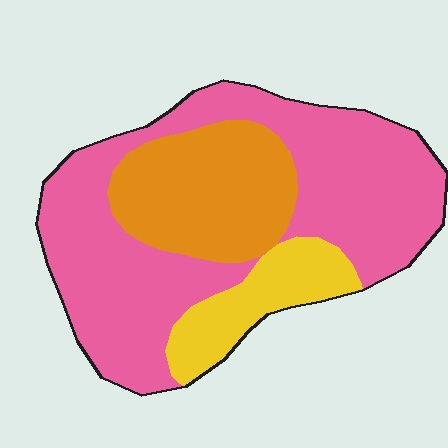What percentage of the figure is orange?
Orange covers roughly 25% of the figure.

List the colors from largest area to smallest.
From largest to smallest: pink, orange, yellow.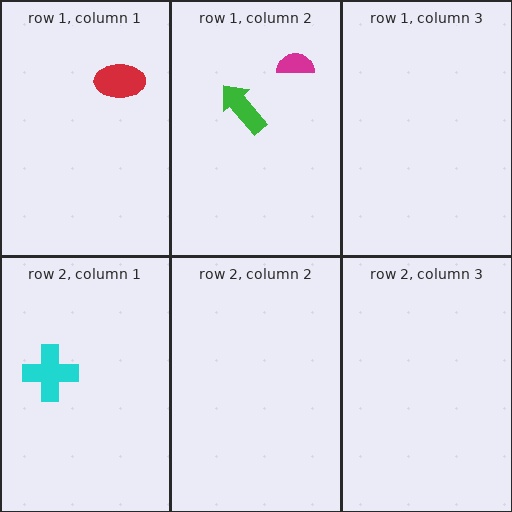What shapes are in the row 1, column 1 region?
The red ellipse.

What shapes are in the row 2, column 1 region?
The cyan cross.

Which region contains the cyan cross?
The row 2, column 1 region.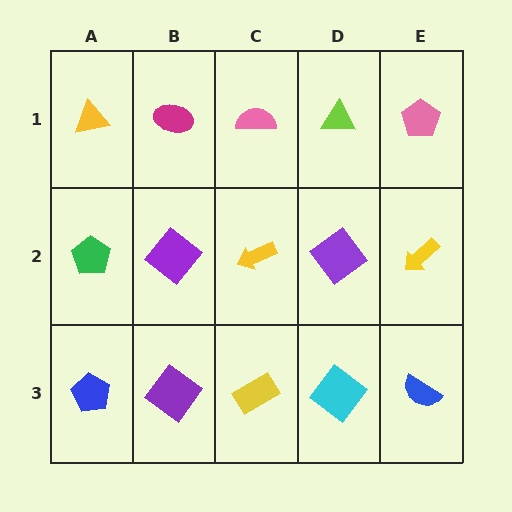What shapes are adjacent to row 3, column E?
A yellow arrow (row 2, column E), a cyan diamond (row 3, column D).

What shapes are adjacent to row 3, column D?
A purple diamond (row 2, column D), a yellow rectangle (row 3, column C), a blue semicircle (row 3, column E).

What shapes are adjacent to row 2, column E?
A pink pentagon (row 1, column E), a blue semicircle (row 3, column E), a purple diamond (row 2, column D).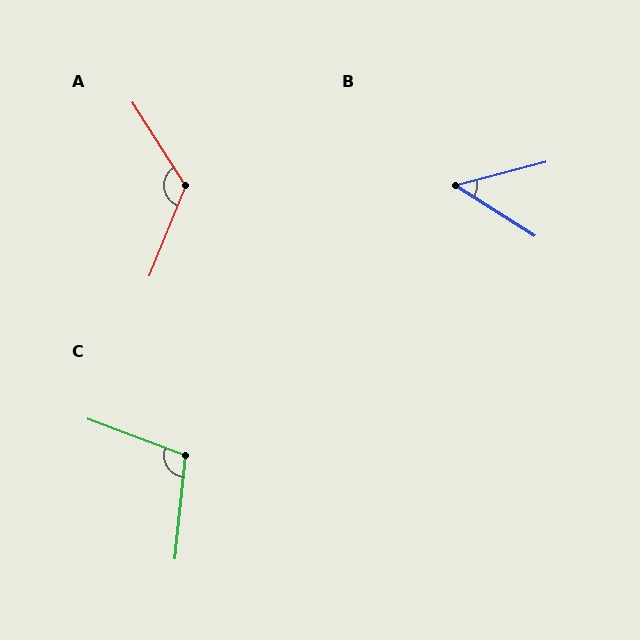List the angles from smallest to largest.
B (47°), C (105°), A (126°).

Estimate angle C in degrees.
Approximately 105 degrees.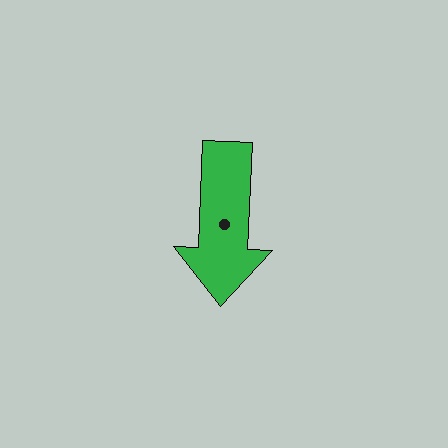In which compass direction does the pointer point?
South.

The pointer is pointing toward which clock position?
Roughly 6 o'clock.